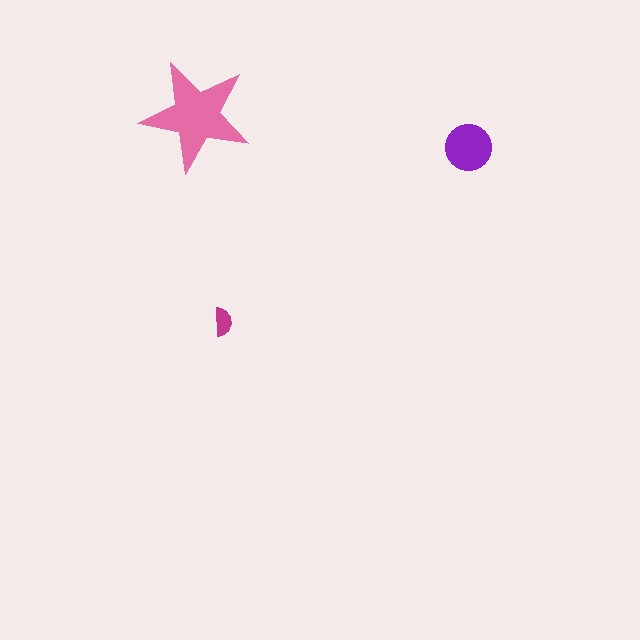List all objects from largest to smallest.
The pink star, the purple circle, the magenta semicircle.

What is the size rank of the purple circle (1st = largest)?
2nd.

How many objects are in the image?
There are 3 objects in the image.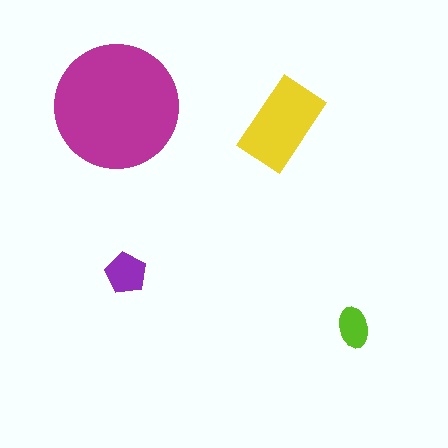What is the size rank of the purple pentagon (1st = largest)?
3rd.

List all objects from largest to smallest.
The magenta circle, the yellow rectangle, the purple pentagon, the lime ellipse.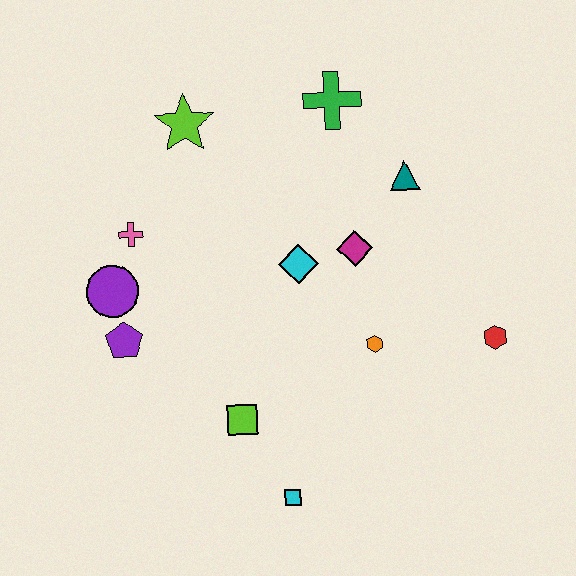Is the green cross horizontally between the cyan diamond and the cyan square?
No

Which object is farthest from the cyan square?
The green cross is farthest from the cyan square.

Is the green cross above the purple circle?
Yes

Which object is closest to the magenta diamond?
The cyan diamond is closest to the magenta diamond.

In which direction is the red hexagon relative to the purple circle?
The red hexagon is to the right of the purple circle.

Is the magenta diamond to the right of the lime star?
Yes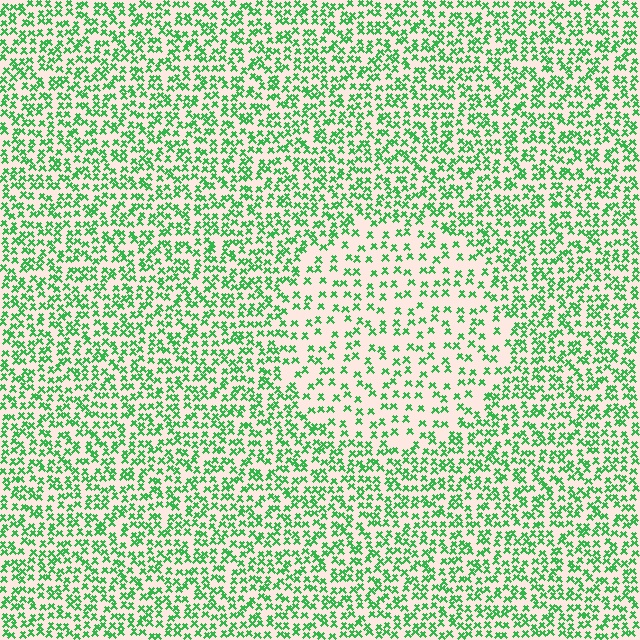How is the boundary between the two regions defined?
The boundary is defined by a change in element density (approximately 1.9x ratio). All elements are the same color, size, and shape.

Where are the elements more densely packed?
The elements are more densely packed outside the circle boundary.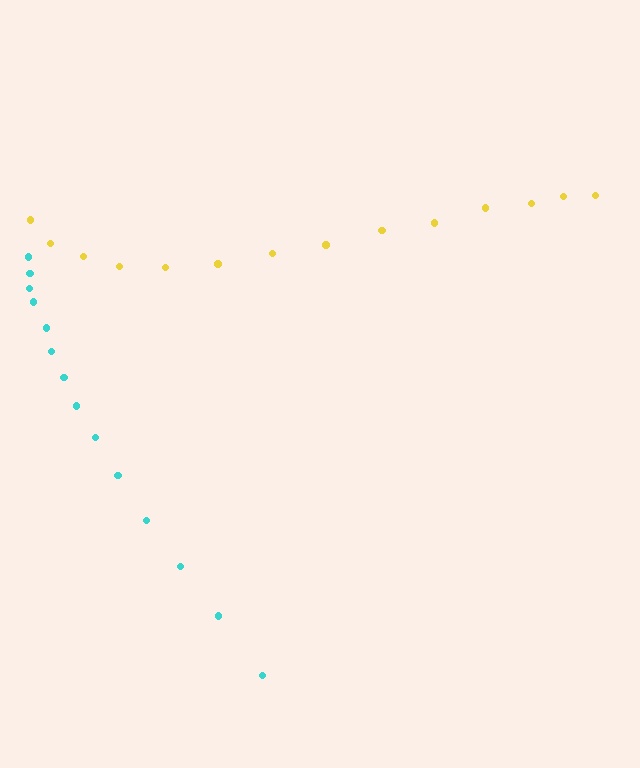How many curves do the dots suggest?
There are 2 distinct paths.